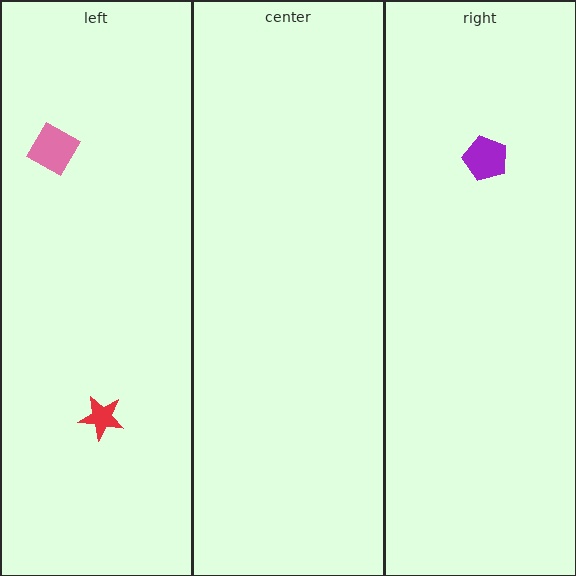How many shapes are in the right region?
1.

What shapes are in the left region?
The red star, the pink square.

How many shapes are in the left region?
2.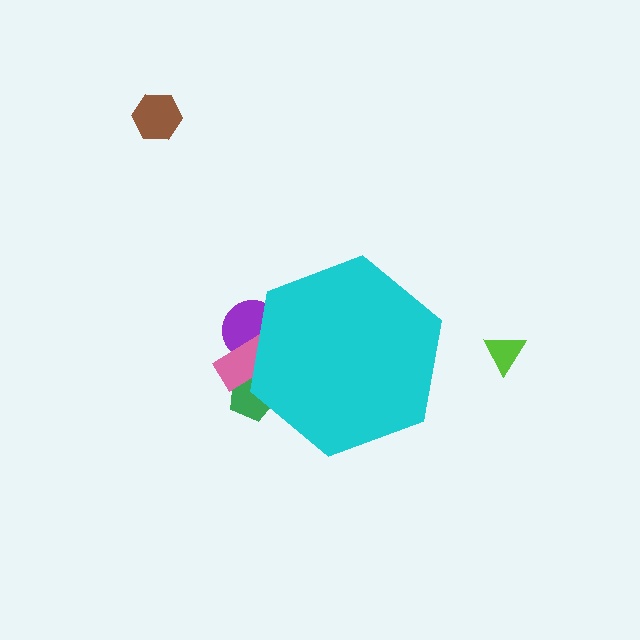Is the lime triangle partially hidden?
No, the lime triangle is fully visible.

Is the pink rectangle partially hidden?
Yes, the pink rectangle is partially hidden behind the cyan hexagon.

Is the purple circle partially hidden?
Yes, the purple circle is partially hidden behind the cyan hexagon.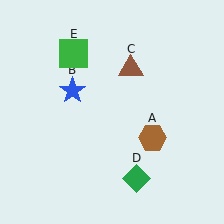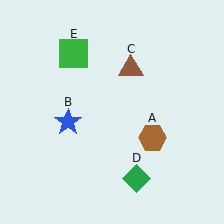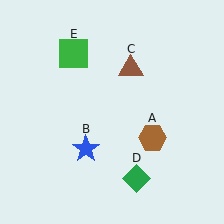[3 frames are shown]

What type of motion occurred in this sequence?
The blue star (object B) rotated counterclockwise around the center of the scene.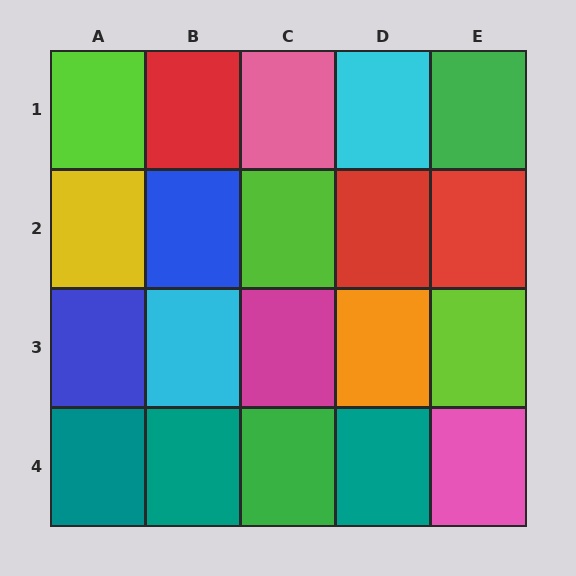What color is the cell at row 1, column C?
Pink.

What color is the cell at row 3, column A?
Blue.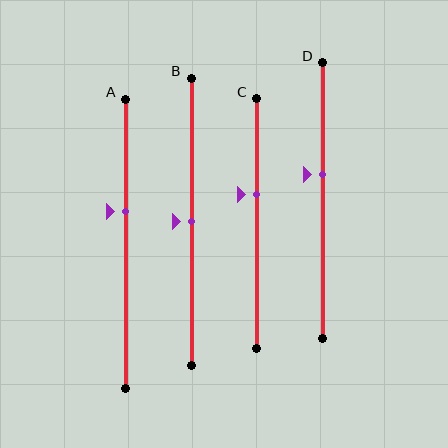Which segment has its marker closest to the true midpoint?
Segment B has its marker closest to the true midpoint.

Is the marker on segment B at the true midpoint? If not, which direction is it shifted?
Yes, the marker on segment B is at the true midpoint.